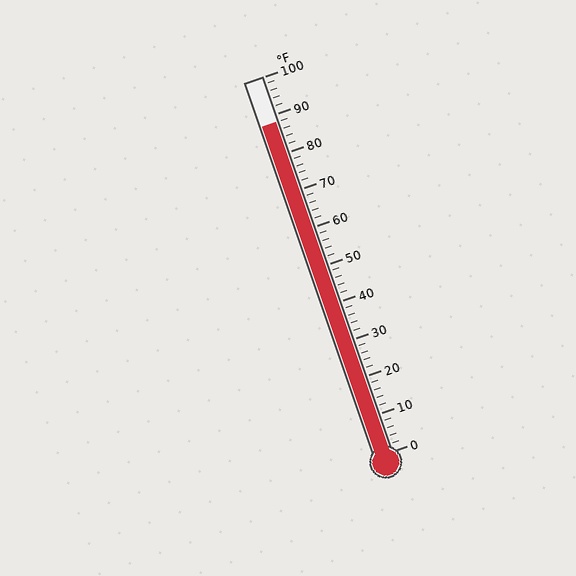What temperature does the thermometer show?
The thermometer shows approximately 88°F.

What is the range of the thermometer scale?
The thermometer scale ranges from 0°F to 100°F.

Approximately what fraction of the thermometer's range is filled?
The thermometer is filled to approximately 90% of its range.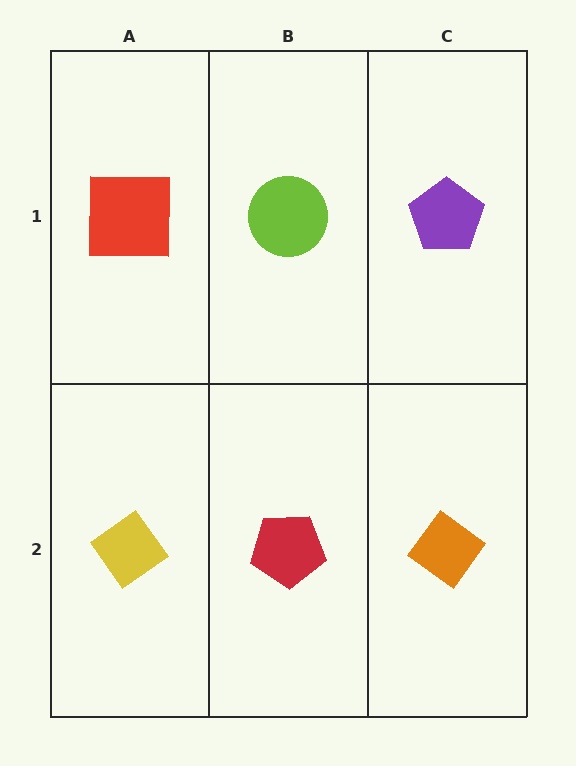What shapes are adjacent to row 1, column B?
A red pentagon (row 2, column B), a red square (row 1, column A), a purple pentagon (row 1, column C).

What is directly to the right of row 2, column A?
A red pentagon.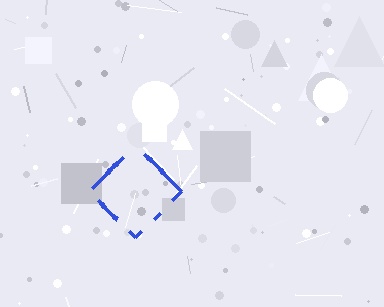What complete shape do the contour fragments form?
The contour fragments form a diamond.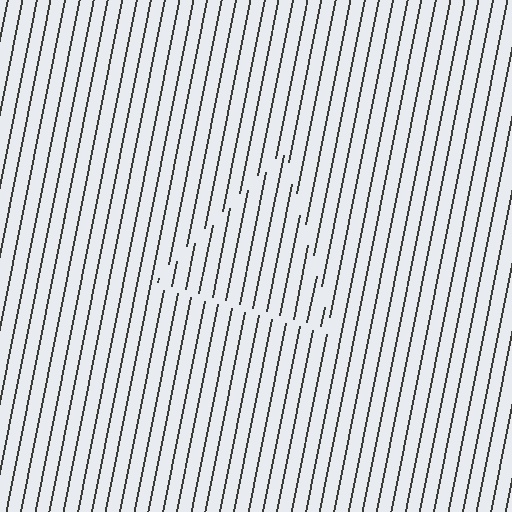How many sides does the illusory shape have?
3 sides — the line-ends trace a triangle.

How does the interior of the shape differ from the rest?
The interior of the shape contains the same grating, shifted by half a period — the contour is defined by the phase discontinuity where line-ends from the inner and outer gratings abut.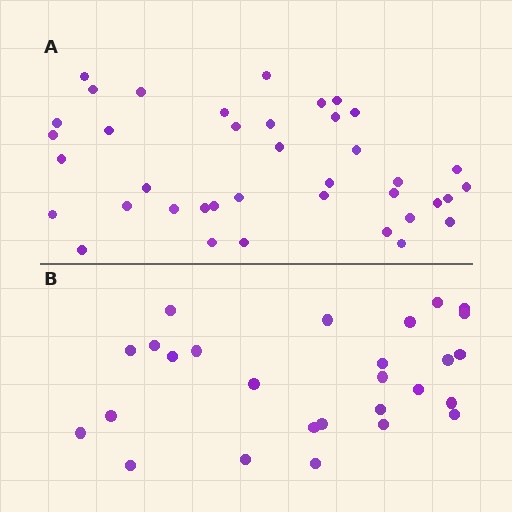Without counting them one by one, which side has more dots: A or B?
Region A (the top region) has more dots.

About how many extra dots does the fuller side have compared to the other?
Region A has roughly 12 or so more dots than region B.